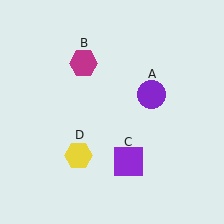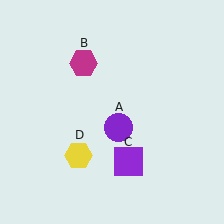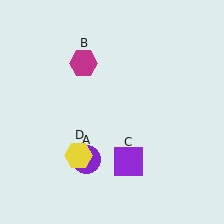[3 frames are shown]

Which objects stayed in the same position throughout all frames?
Magenta hexagon (object B) and purple square (object C) and yellow hexagon (object D) remained stationary.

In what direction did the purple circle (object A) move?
The purple circle (object A) moved down and to the left.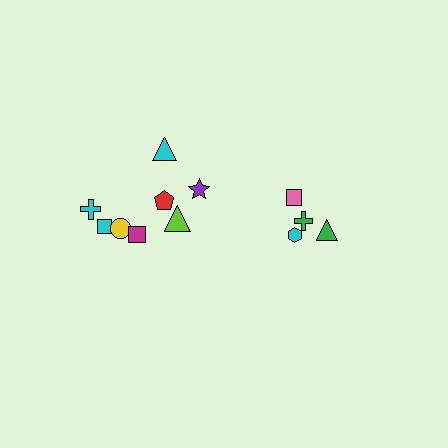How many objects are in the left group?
There are 8 objects.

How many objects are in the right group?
There are 4 objects.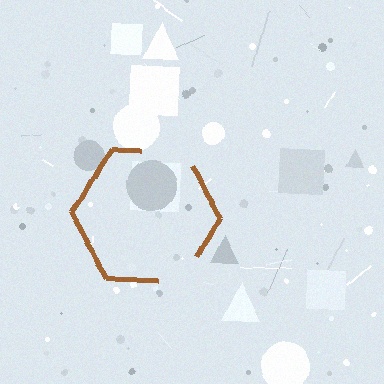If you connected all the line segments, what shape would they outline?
They would outline a hexagon.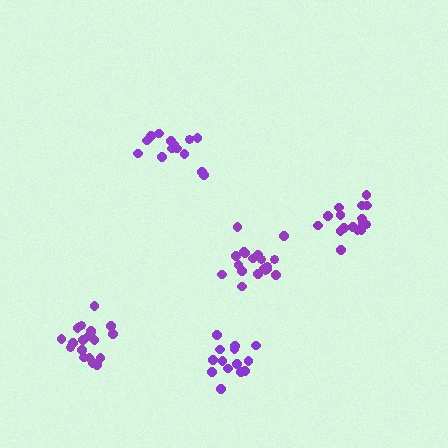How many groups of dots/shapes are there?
There are 5 groups.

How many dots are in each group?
Group 1: 15 dots, Group 2: 16 dots, Group 3: 19 dots, Group 4: 19 dots, Group 5: 14 dots (83 total).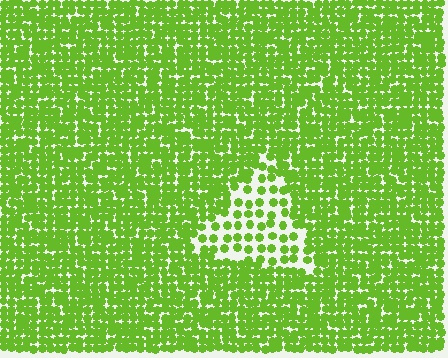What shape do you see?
I see a triangle.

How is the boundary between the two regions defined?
The boundary is defined by a change in element density (approximately 2.3x ratio). All elements are the same color, size, and shape.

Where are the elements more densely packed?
The elements are more densely packed outside the triangle boundary.